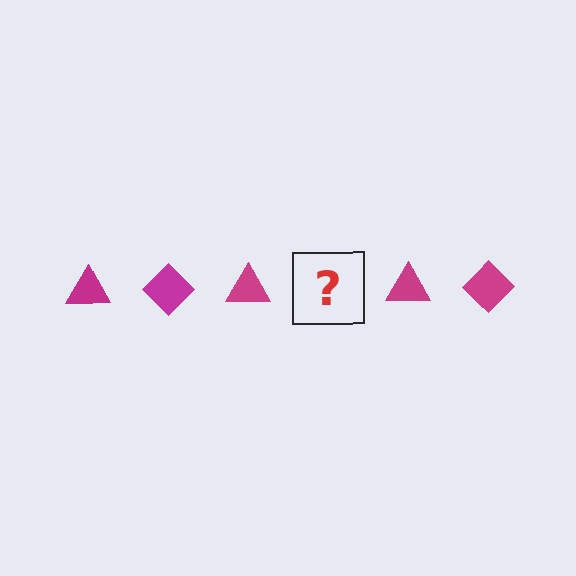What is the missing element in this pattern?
The missing element is a magenta diamond.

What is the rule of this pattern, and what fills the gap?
The rule is that the pattern cycles through triangle, diamond shapes in magenta. The gap should be filled with a magenta diamond.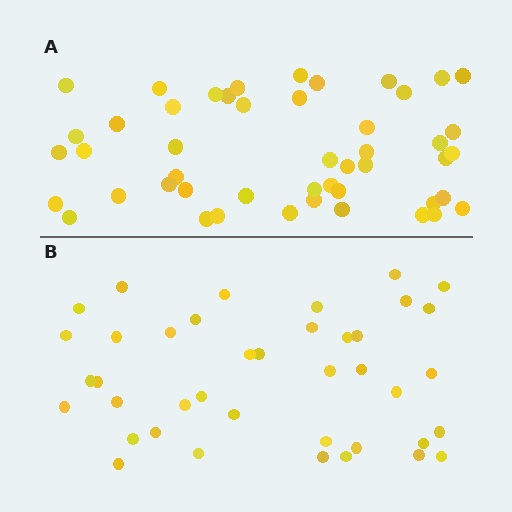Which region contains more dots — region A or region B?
Region A (the top region) has more dots.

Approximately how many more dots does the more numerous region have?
Region A has roughly 8 or so more dots than region B.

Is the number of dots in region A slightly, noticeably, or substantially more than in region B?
Region A has only slightly more — the two regions are fairly close. The ratio is roughly 1.2 to 1.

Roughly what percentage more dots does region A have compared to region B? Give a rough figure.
About 20% more.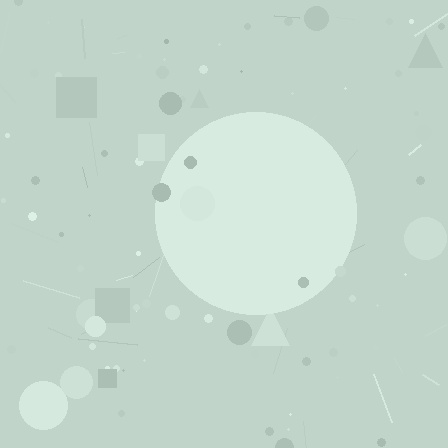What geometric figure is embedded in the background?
A circle is embedded in the background.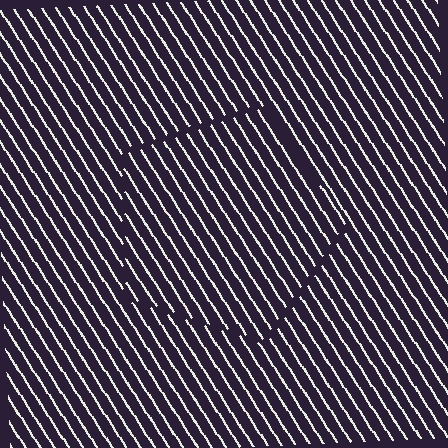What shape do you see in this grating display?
An illusory pentagon. The interior of the shape contains the same grating, shifted by half a period — the contour is defined by the phase discontinuity where line-ends from the inner and outer gratings abut.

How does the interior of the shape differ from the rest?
The interior of the shape contains the same grating, shifted by half a period — the contour is defined by the phase discontinuity where line-ends from the inner and outer gratings abut.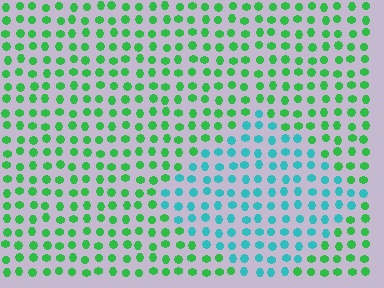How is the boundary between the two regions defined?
The boundary is defined purely by a slight shift in hue (about 51 degrees). Spacing, size, and orientation are identical on both sides.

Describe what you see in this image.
The image is filled with small green elements in a uniform arrangement. A diamond-shaped region is visible where the elements are tinted to a slightly different hue, forming a subtle color boundary.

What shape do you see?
I see a diamond.